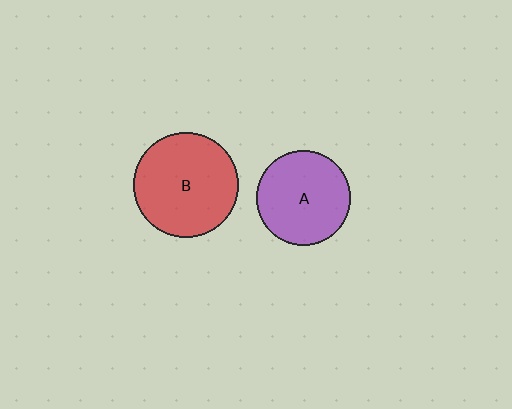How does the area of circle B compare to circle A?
Approximately 1.2 times.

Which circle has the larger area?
Circle B (red).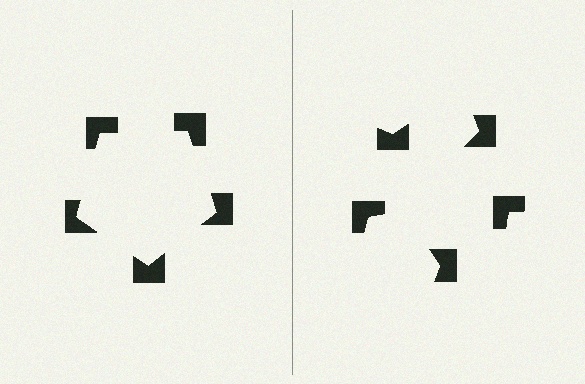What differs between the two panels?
The notched squares are positioned identically on both sides; only the wedge orientations differ. On the left they align to a pentagon; on the right they are misaligned.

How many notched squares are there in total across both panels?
10 — 5 on each side.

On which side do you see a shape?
An illusory pentagon appears on the left side. On the right side the wedge cuts are rotated, so no coherent shape forms.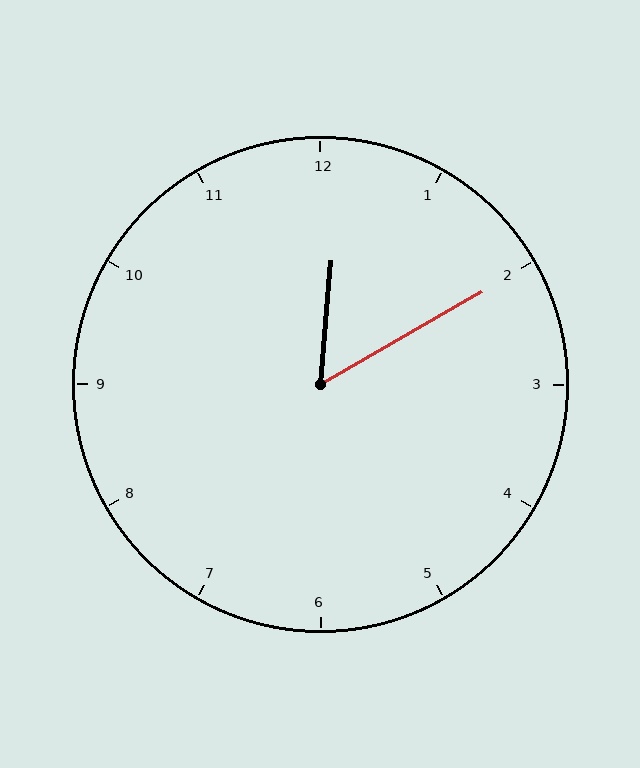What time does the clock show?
12:10.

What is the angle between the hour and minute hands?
Approximately 55 degrees.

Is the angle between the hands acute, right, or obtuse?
It is acute.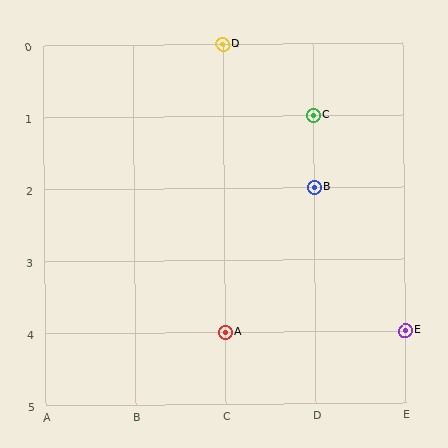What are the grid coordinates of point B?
Point B is at grid coordinates (D, 2).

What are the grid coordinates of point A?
Point A is at grid coordinates (C, 4).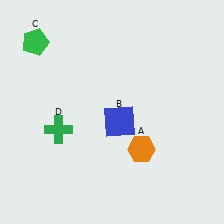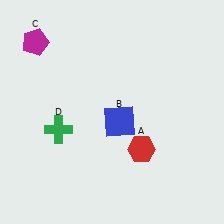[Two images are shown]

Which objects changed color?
A changed from orange to red. C changed from green to magenta.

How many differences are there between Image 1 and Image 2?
There are 2 differences between the two images.